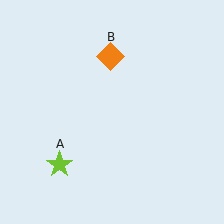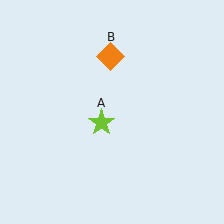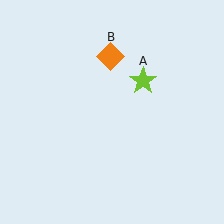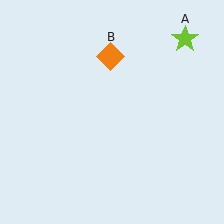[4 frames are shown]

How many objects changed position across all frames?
1 object changed position: lime star (object A).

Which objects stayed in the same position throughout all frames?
Orange diamond (object B) remained stationary.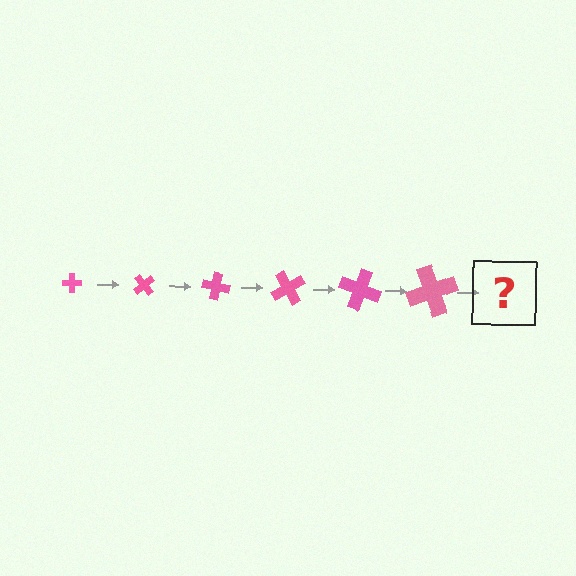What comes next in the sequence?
The next element should be a cross, larger than the previous one and rotated 300 degrees from the start.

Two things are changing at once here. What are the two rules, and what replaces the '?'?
The two rules are that the cross grows larger each step and it rotates 50 degrees each step. The '?' should be a cross, larger than the previous one and rotated 300 degrees from the start.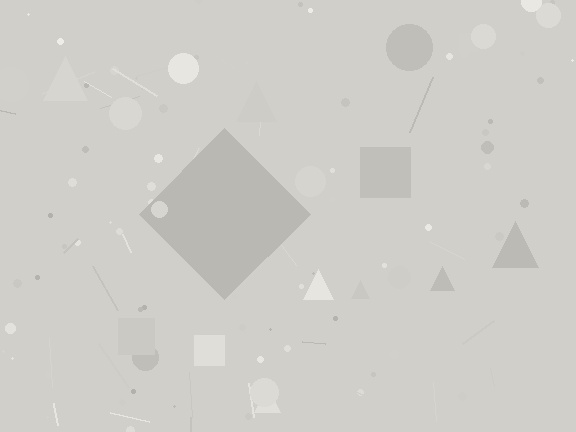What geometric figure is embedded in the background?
A diamond is embedded in the background.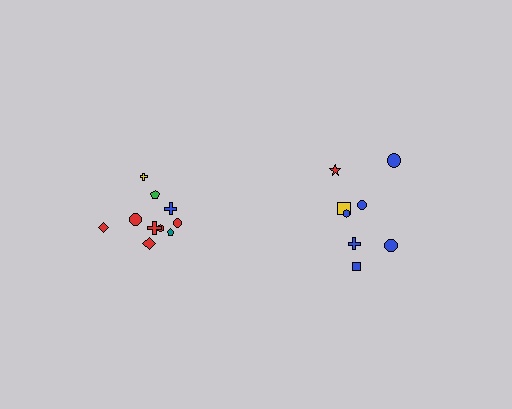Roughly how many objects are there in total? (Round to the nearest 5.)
Roughly 20 objects in total.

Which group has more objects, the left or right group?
The left group.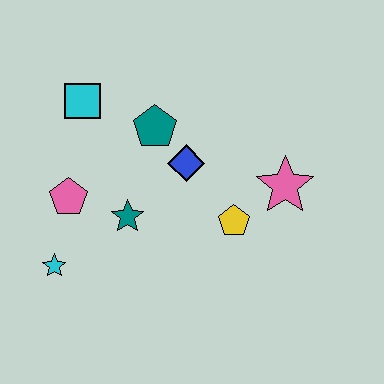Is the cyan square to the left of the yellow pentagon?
Yes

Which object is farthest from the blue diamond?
The cyan star is farthest from the blue diamond.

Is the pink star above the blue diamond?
No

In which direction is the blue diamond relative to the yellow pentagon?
The blue diamond is above the yellow pentagon.